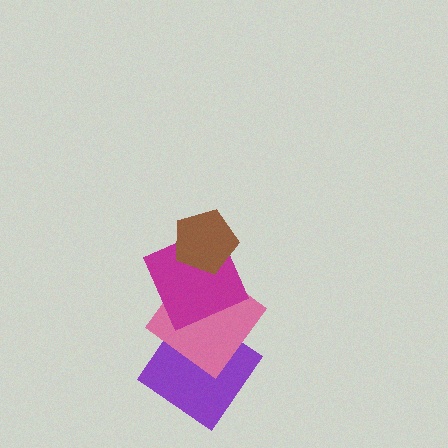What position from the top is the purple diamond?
The purple diamond is 4th from the top.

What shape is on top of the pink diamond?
The magenta square is on top of the pink diamond.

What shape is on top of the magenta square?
The brown pentagon is on top of the magenta square.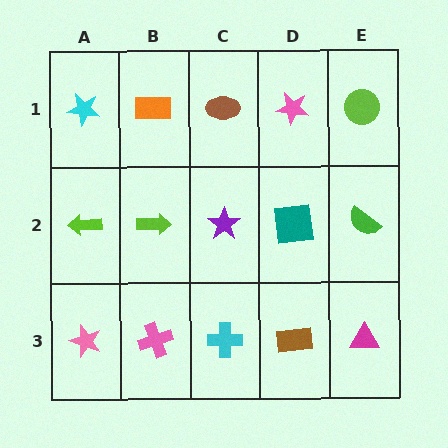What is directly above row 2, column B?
An orange rectangle.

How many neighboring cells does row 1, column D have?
3.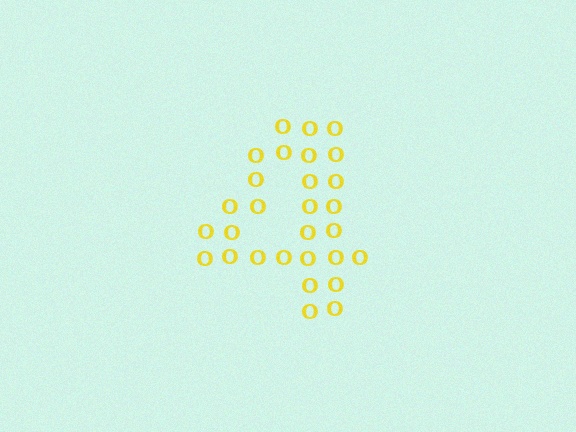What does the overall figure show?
The overall figure shows the digit 4.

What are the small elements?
The small elements are letter O's.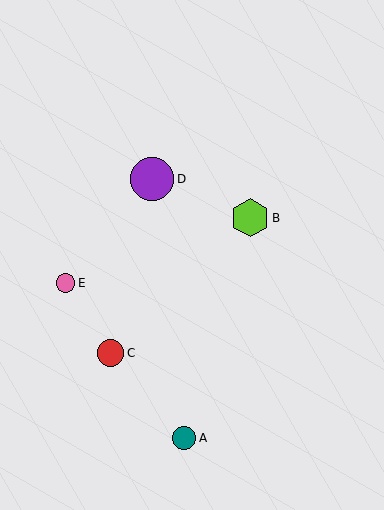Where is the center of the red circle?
The center of the red circle is at (110, 353).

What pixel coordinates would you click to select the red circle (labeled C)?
Click at (110, 353) to select the red circle C.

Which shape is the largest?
The purple circle (labeled D) is the largest.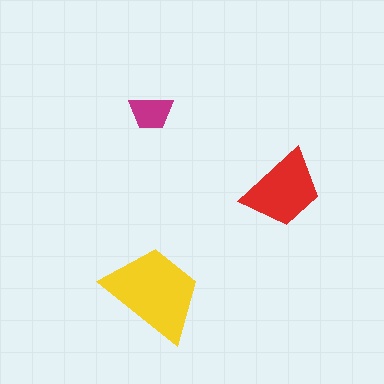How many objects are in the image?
There are 3 objects in the image.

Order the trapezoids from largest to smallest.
the yellow one, the red one, the magenta one.